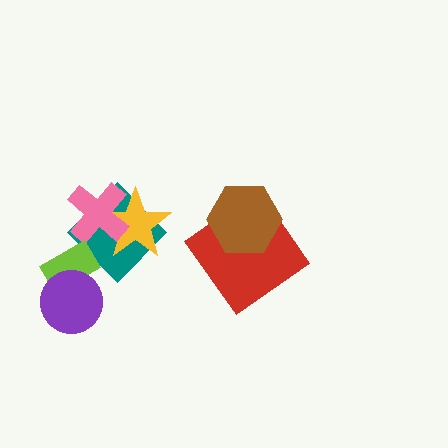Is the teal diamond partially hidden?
Yes, it is partially covered by another shape.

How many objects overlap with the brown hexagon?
1 object overlaps with the brown hexagon.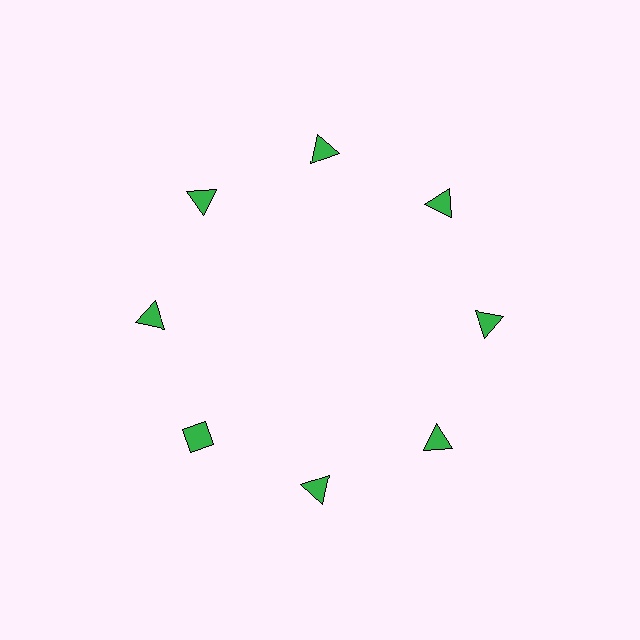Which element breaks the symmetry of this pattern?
The green diamond at roughly the 8 o'clock position breaks the symmetry. All other shapes are green triangles.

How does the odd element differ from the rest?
It has a different shape: diamond instead of triangle.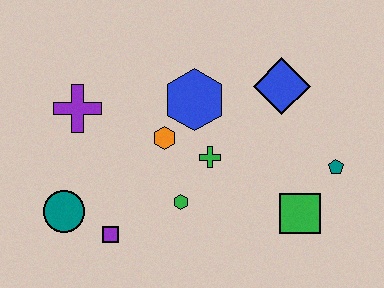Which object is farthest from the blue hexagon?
The teal circle is farthest from the blue hexagon.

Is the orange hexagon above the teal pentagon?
Yes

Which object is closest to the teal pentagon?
The green square is closest to the teal pentagon.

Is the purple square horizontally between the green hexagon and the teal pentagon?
No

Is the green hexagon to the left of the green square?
Yes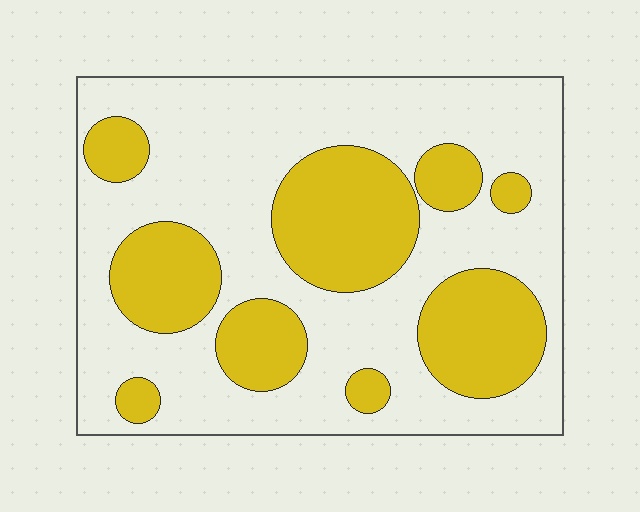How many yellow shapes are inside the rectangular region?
9.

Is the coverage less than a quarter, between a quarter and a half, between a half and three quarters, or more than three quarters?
Between a quarter and a half.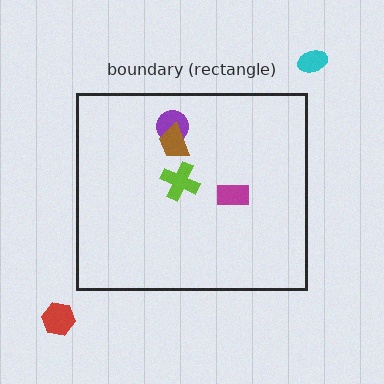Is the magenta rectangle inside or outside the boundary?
Inside.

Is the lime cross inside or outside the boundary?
Inside.